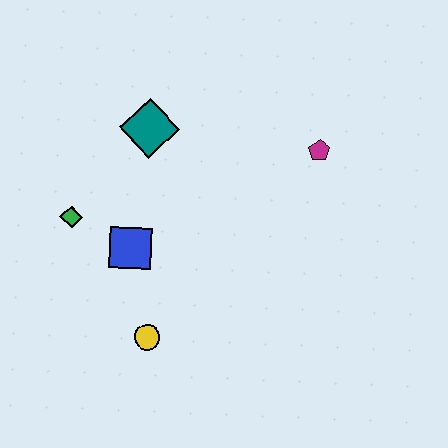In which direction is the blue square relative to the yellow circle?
The blue square is above the yellow circle.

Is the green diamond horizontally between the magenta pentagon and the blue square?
No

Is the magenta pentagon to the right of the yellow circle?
Yes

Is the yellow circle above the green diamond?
No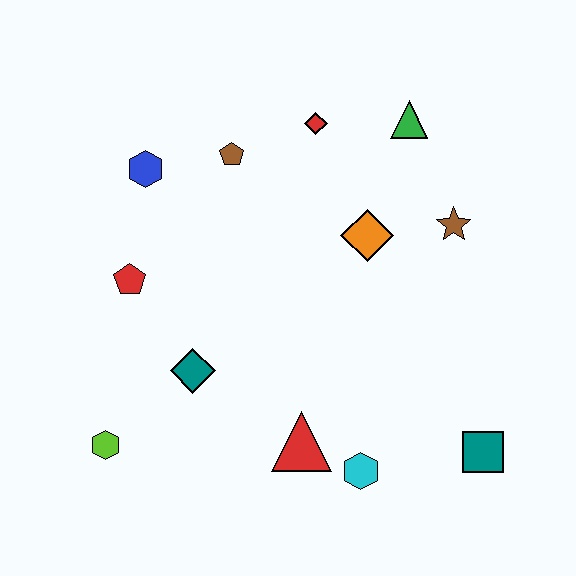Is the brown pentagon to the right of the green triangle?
No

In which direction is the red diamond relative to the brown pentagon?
The red diamond is to the right of the brown pentagon.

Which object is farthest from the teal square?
The blue hexagon is farthest from the teal square.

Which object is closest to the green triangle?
The red diamond is closest to the green triangle.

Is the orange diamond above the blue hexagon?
No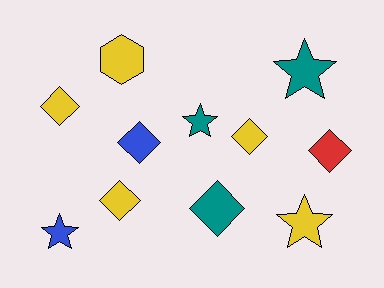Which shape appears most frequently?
Diamond, with 6 objects.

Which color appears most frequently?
Yellow, with 5 objects.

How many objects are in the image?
There are 11 objects.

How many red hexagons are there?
There are no red hexagons.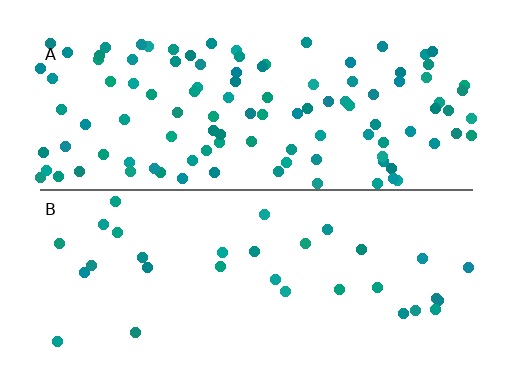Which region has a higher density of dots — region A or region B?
A (the top).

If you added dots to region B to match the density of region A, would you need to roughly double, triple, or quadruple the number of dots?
Approximately quadruple.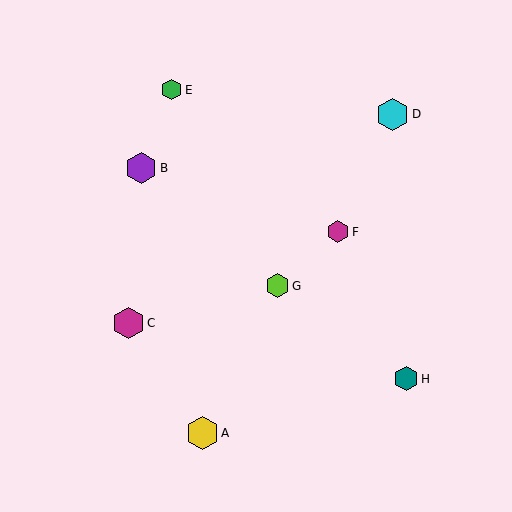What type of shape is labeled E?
Shape E is a green hexagon.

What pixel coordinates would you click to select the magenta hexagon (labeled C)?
Click at (129, 323) to select the magenta hexagon C.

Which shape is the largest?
The cyan hexagon (labeled D) is the largest.